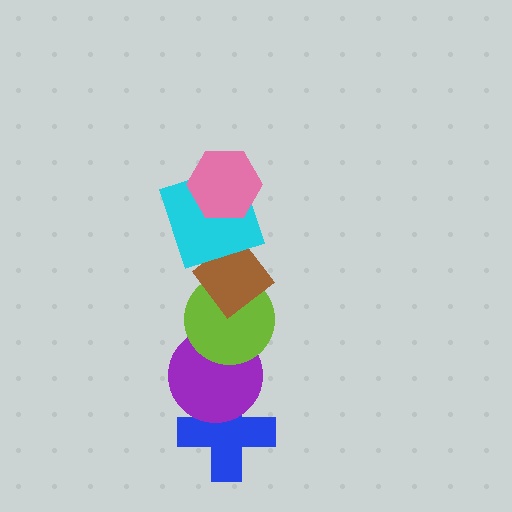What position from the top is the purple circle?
The purple circle is 5th from the top.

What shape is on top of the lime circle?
The brown diamond is on top of the lime circle.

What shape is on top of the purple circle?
The lime circle is on top of the purple circle.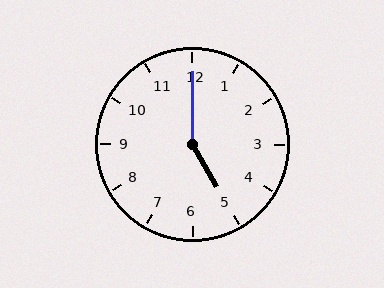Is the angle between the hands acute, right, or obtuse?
It is obtuse.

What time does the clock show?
5:00.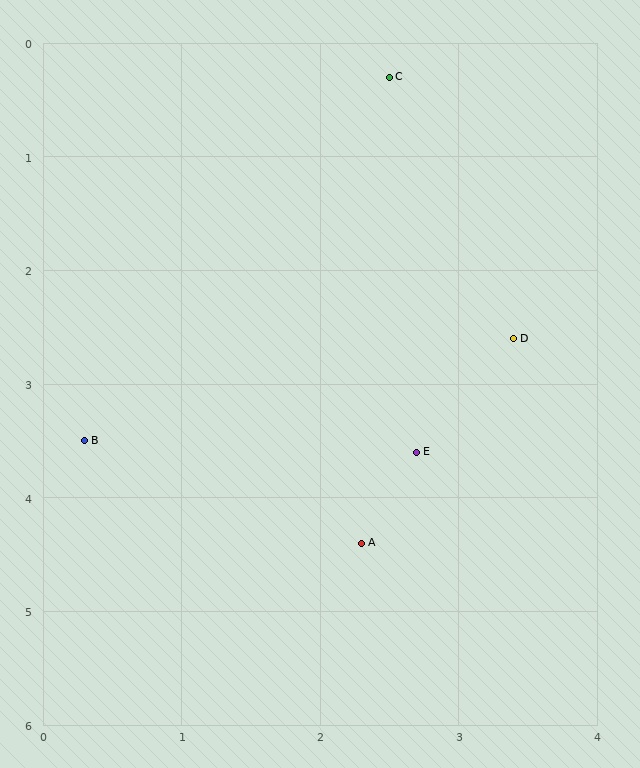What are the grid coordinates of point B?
Point B is at approximately (0.3, 3.5).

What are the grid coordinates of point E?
Point E is at approximately (2.7, 3.6).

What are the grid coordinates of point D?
Point D is at approximately (3.4, 2.6).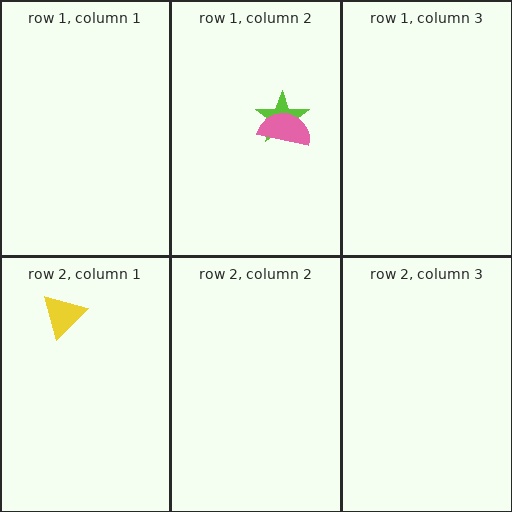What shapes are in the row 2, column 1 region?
The yellow triangle.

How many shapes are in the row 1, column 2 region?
2.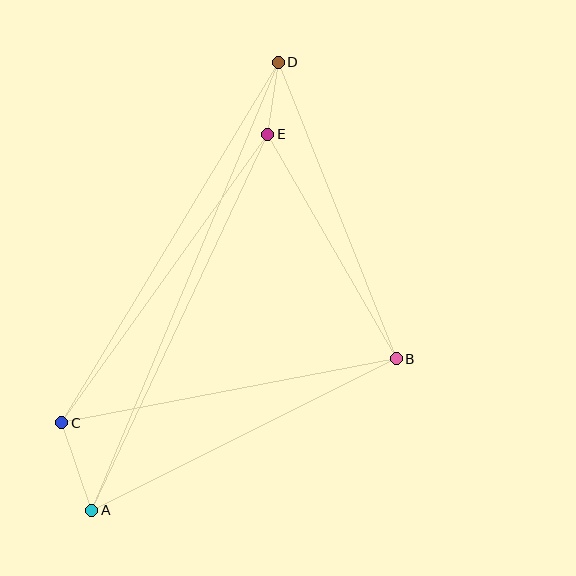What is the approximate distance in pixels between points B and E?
The distance between B and E is approximately 258 pixels.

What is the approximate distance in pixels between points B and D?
The distance between B and D is approximately 319 pixels.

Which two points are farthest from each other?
Points A and D are farthest from each other.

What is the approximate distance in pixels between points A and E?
The distance between A and E is approximately 415 pixels.